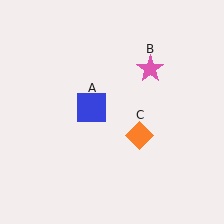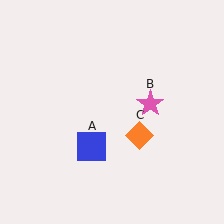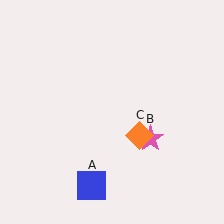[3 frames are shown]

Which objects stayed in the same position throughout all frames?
Orange diamond (object C) remained stationary.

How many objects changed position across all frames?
2 objects changed position: blue square (object A), pink star (object B).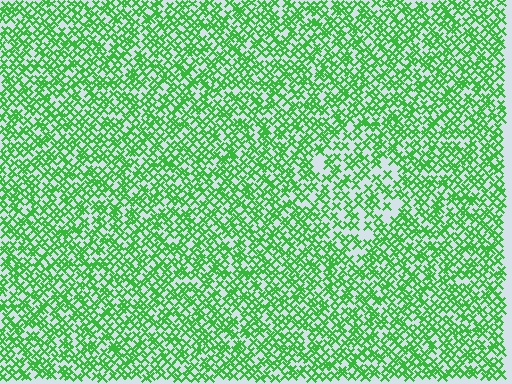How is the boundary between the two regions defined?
The boundary is defined by a change in element density (approximately 1.5x ratio). All elements are the same color, size, and shape.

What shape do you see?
I see a diamond.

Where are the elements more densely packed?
The elements are more densely packed outside the diamond boundary.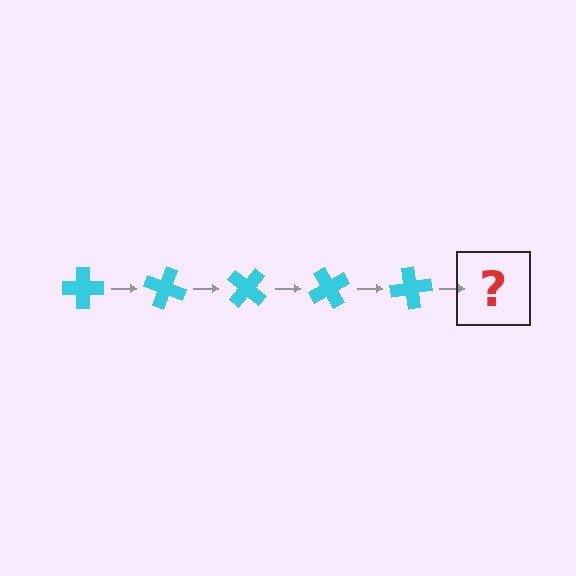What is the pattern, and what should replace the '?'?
The pattern is that the cross rotates 20 degrees each step. The '?' should be a cyan cross rotated 100 degrees.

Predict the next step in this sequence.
The next step is a cyan cross rotated 100 degrees.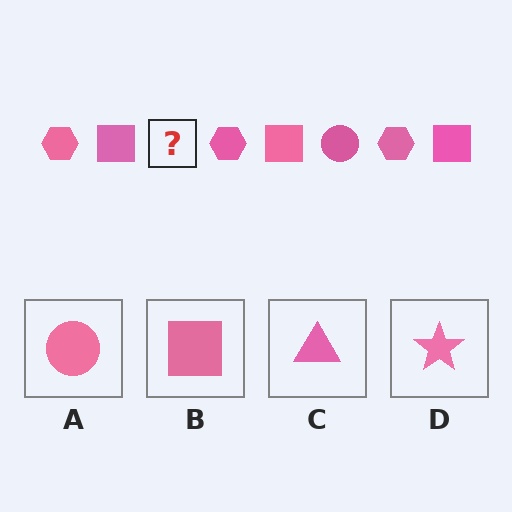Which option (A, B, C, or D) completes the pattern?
A.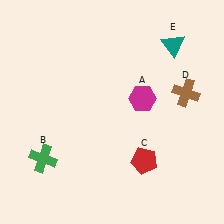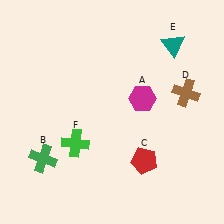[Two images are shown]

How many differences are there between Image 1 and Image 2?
There is 1 difference between the two images.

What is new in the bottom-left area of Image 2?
A green cross (F) was added in the bottom-left area of Image 2.